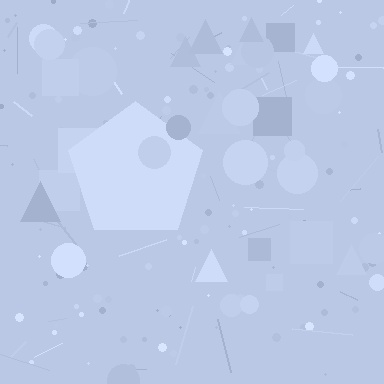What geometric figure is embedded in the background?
A pentagon is embedded in the background.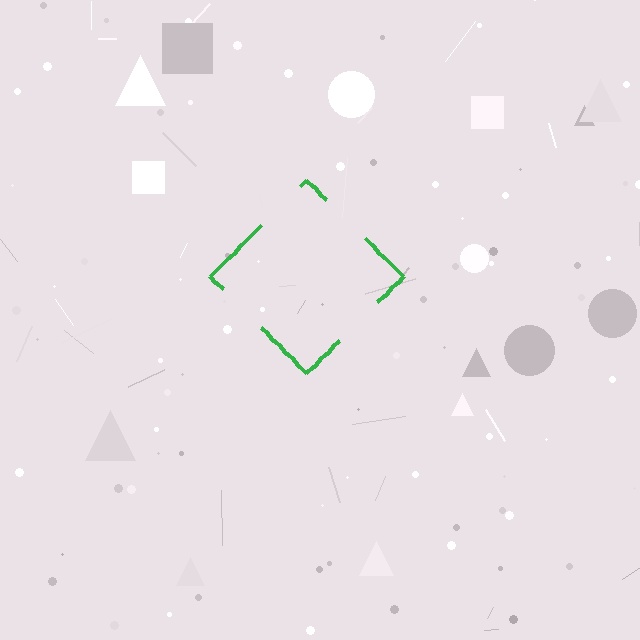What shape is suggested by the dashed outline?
The dashed outline suggests a diamond.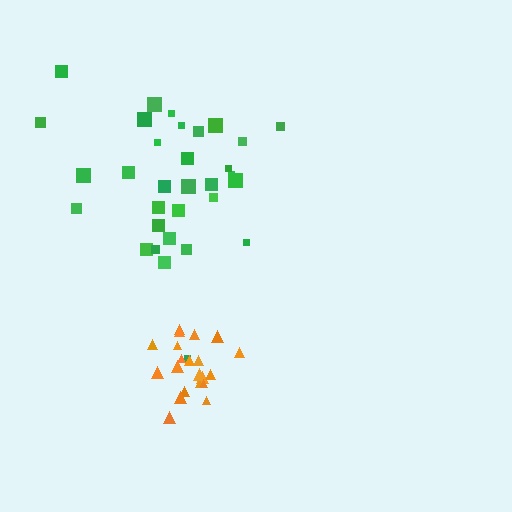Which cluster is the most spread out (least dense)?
Green.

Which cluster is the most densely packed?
Orange.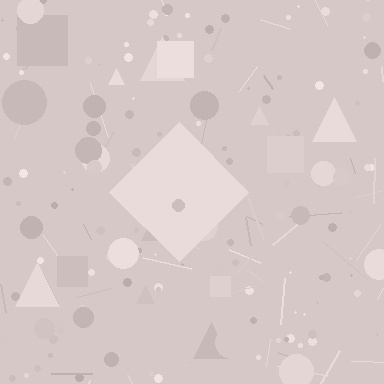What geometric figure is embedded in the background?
A diamond is embedded in the background.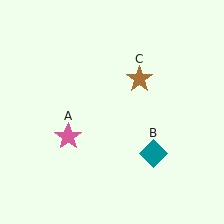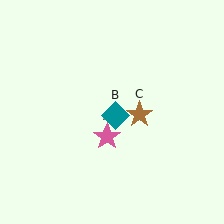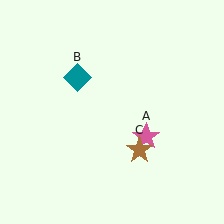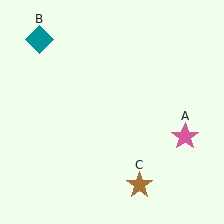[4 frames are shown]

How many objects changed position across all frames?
3 objects changed position: pink star (object A), teal diamond (object B), brown star (object C).